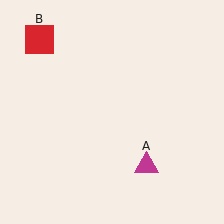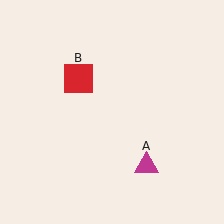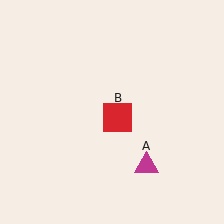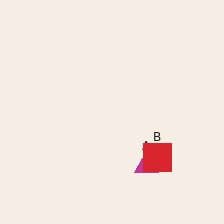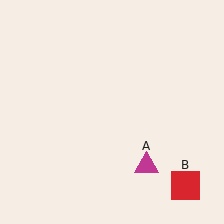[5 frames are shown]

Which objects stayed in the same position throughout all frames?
Magenta triangle (object A) remained stationary.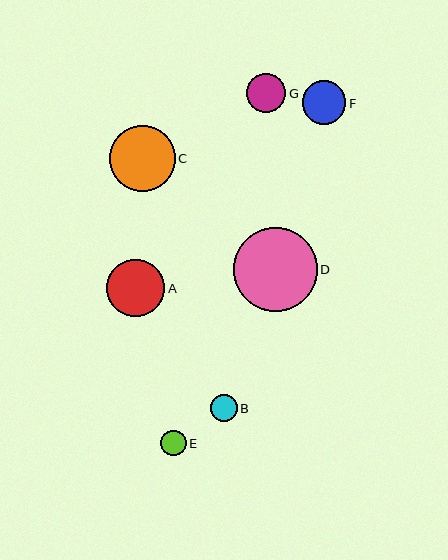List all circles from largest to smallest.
From largest to smallest: D, C, A, F, G, B, E.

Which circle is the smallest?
Circle E is the smallest with a size of approximately 25 pixels.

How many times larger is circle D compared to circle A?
Circle D is approximately 1.5 times the size of circle A.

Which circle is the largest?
Circle D is the largest with a size of approximately 84 pixels.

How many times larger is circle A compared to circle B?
Circle A is approximately 2.2 times the size of circle B.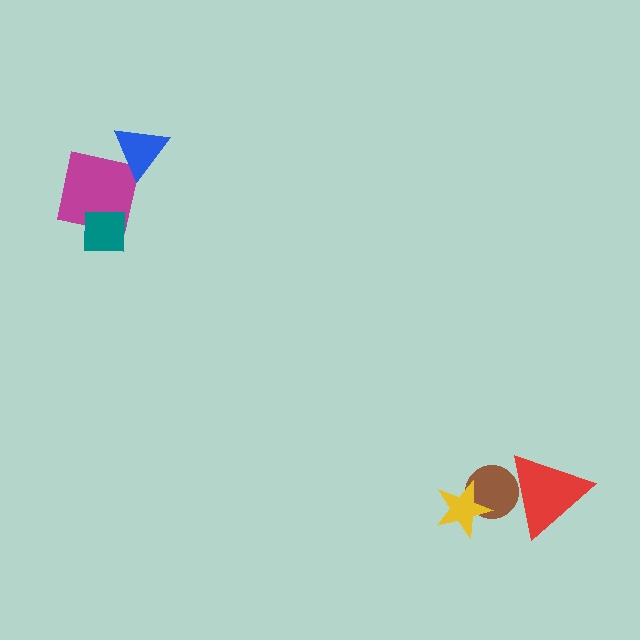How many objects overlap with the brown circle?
2 objects overlap with the brown circle.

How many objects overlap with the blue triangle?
1 object overlaps with the blue triangle.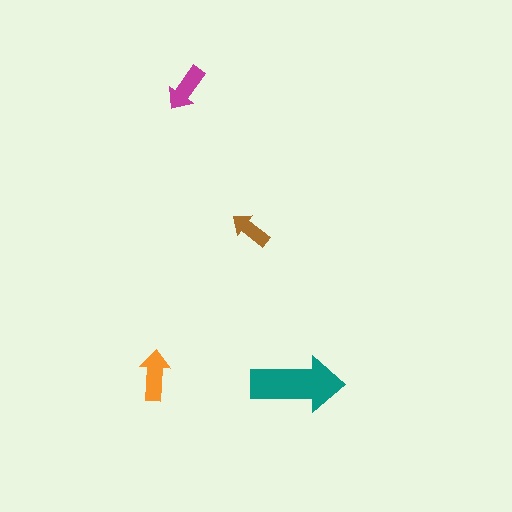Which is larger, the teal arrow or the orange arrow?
The teal one.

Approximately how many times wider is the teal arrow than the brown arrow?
About 2.5 times wider.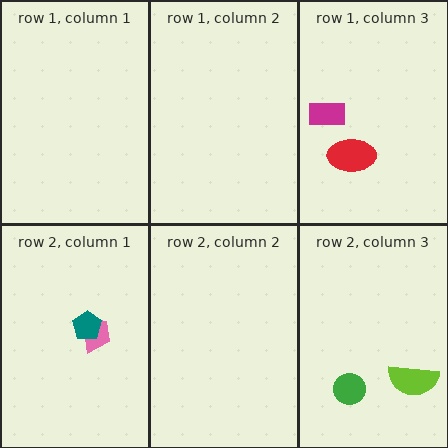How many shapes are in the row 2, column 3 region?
2.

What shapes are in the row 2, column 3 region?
The green circle, the lime semicircle.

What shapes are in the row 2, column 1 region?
The pink trapezoid, the teal pentagon.